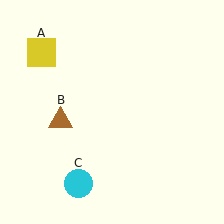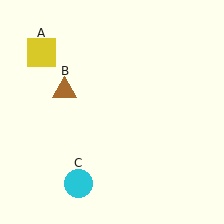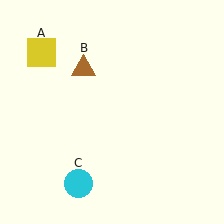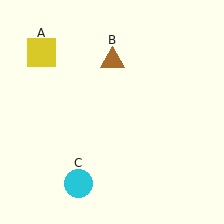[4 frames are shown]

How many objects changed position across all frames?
1 object changed position: brown triangle (object B).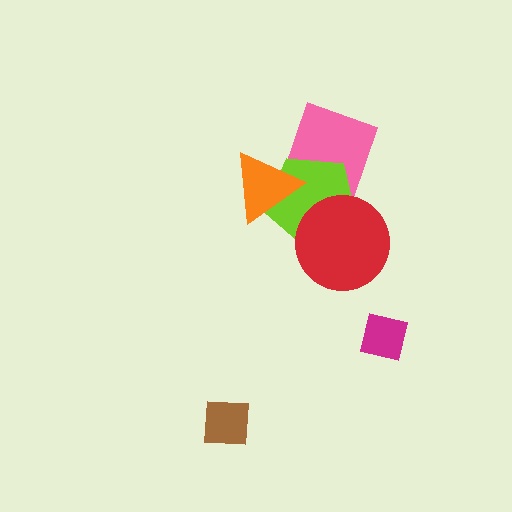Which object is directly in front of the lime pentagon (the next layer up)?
The red circle is directly in front of the lime pentagon.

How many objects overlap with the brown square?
0 objects overlap with the brown square.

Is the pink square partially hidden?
Yes, it is partially covered by another shape.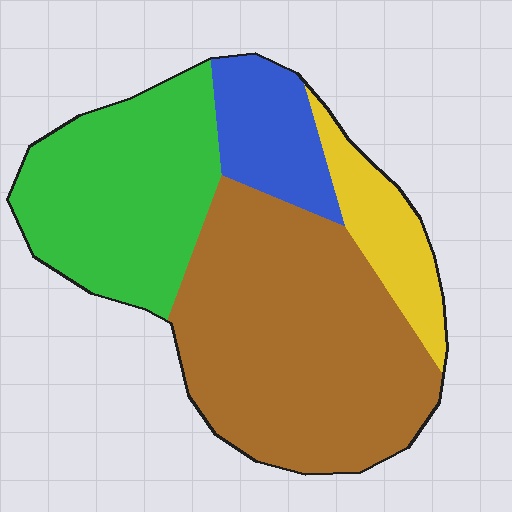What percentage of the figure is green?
Green covers about 30% of the figure.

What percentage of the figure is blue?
Blue takes up less than a sixth of the figure.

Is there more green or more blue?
Green.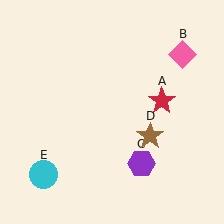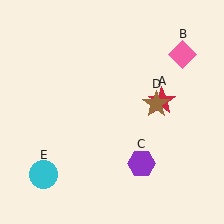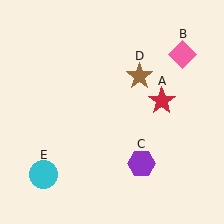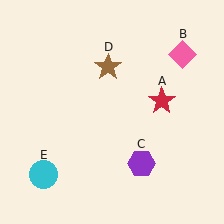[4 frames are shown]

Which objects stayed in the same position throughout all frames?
Red star (object A) and pink diamond (object B) and purple hexagon (object C) and cyan circle (object E) remained stationary.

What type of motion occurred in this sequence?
The brown star (object D) rotated counterclockwise around the center of the scene.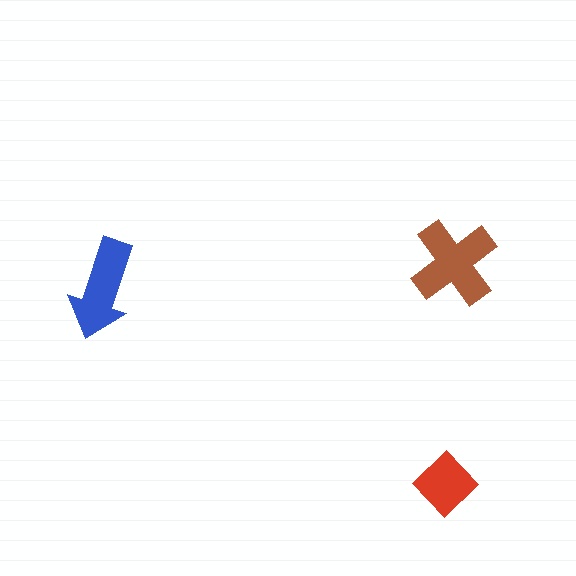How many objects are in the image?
There are 3 objects in the image.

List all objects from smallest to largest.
The red diamond, the blue arrow, the brown cross.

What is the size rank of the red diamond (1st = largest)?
3rd.